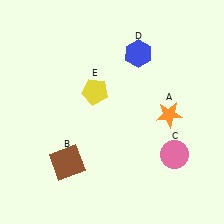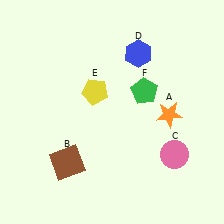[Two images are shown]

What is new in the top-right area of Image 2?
A green pentagon (F) was added in the top-right area of Image 2.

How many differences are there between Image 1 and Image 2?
There is 1 difference between the two images.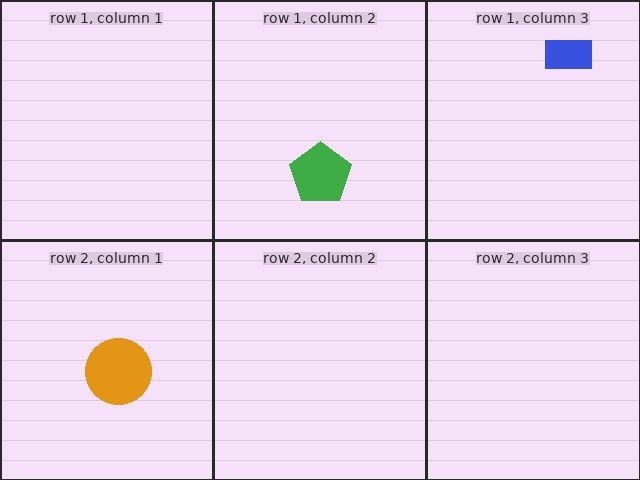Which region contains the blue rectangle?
The row 1, column 3 region.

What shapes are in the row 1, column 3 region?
The blue rectangle.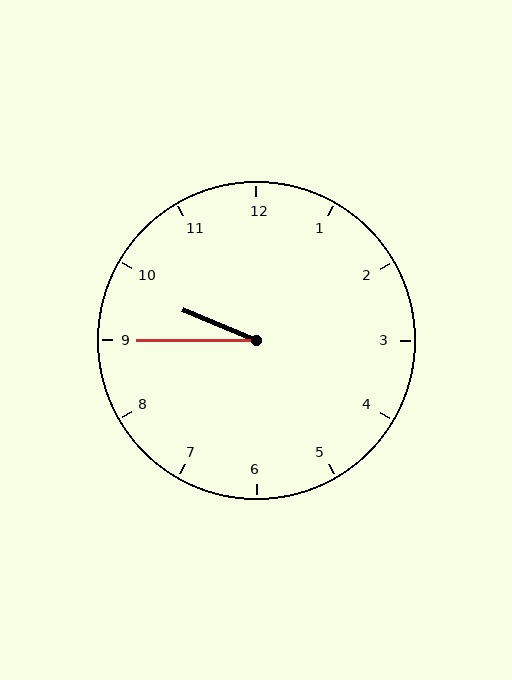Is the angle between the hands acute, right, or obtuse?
It is acute.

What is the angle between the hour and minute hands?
Approximately 22 degrees.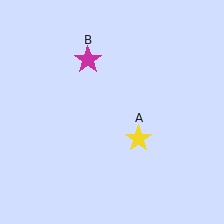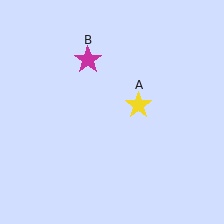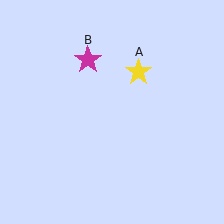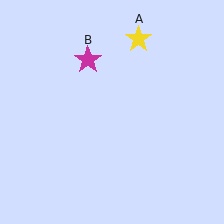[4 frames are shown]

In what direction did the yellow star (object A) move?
The yellow star (object A) moved up.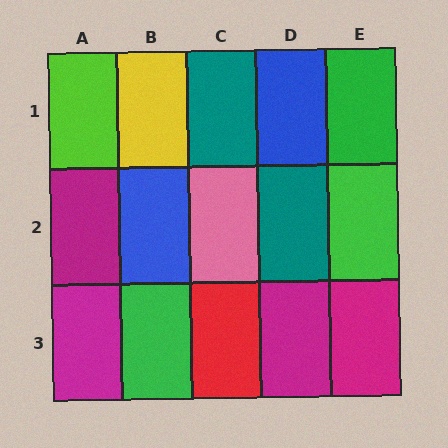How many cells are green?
3 cells are green.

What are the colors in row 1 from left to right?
Lime, yellow, teal, blue, green.